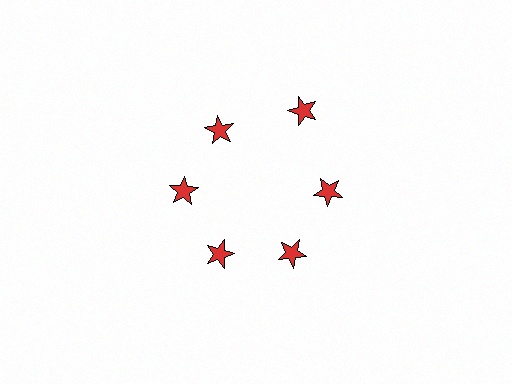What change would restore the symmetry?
The symmetry would be restored by moving it inward, back onto the ring so that all 6 stars sit at equal angles and equal distance from the center.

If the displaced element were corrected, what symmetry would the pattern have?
It would have 6-fold rotational symmetry — the pattern would map onto itself every 60 degrees.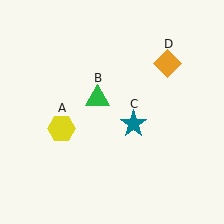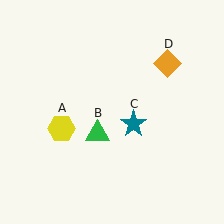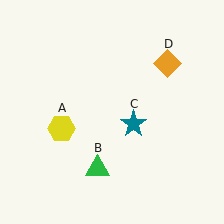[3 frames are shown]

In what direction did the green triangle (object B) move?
The green triangle (object B) moved down.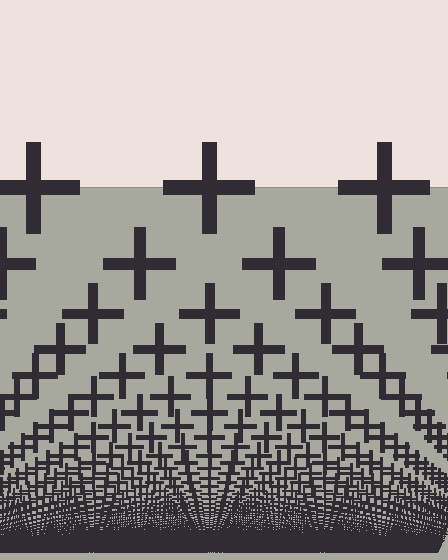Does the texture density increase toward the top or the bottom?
Density increases toward the bottom.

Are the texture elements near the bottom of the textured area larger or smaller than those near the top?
Smaller. The gradient is inverted — elements near the bottom are smaller and denser.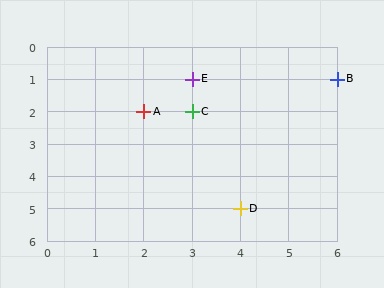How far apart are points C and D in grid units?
Points C and D are 1 column and 3 rows apart (about 3.2 grid units diagonally).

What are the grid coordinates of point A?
Point A is at grid coordinates (2, 2).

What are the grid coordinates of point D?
Point D is at grid coordinates (4, 5).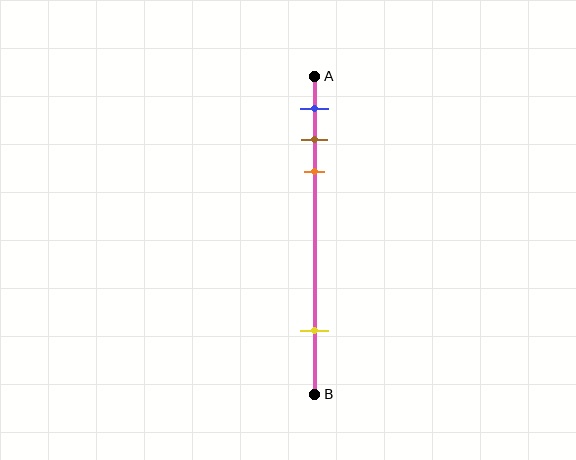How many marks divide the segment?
There are 4 marks dividing the segment.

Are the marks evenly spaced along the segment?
No, the marks are not evenly spaced.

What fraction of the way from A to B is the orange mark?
The orange mark is approximately 30% (0.3) of the way from A to B.